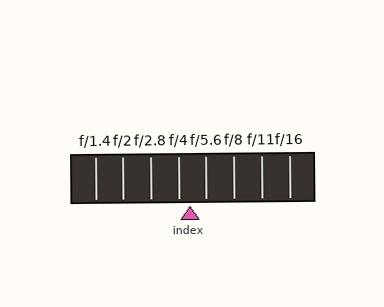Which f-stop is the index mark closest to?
The index mark is closest to f/4.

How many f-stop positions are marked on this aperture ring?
There are 8 f-stop positions marked.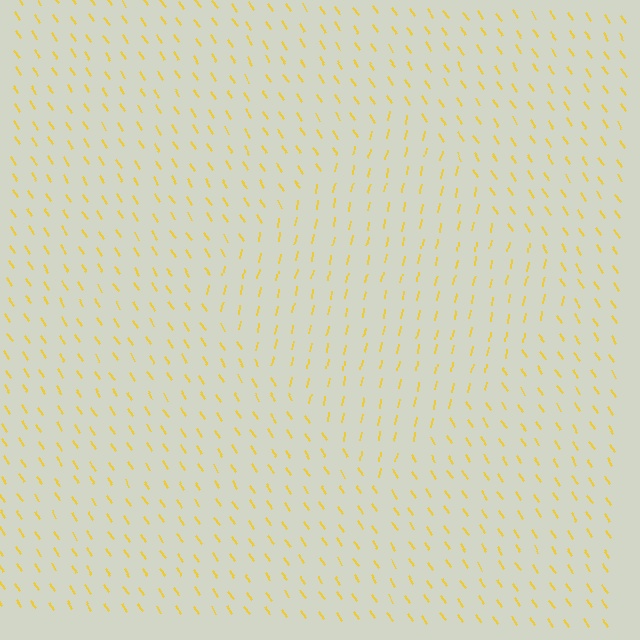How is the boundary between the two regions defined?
The boundary is defined purely by a change in line orientation (approximately 45 degrees difference). All lines are the same color and thickness.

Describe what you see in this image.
The image is filled with small yellow line segments. A diamond region in the image has lines oriented differently from the surrounding lines, creating a visible texture boundary.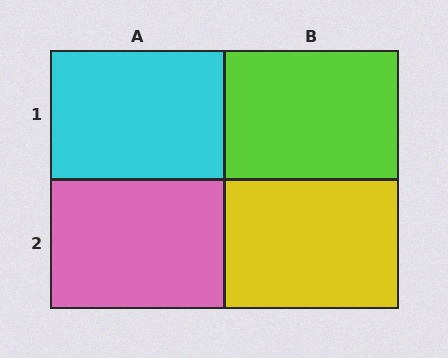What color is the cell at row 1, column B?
Lime.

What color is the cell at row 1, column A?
Cyan.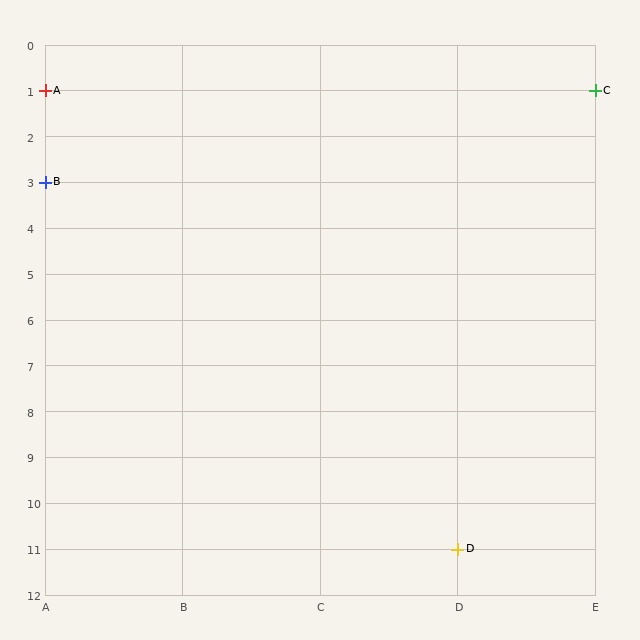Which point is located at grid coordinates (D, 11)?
Point D is at (D, 11).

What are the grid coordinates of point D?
Point D is at grid coordinates (D, 11).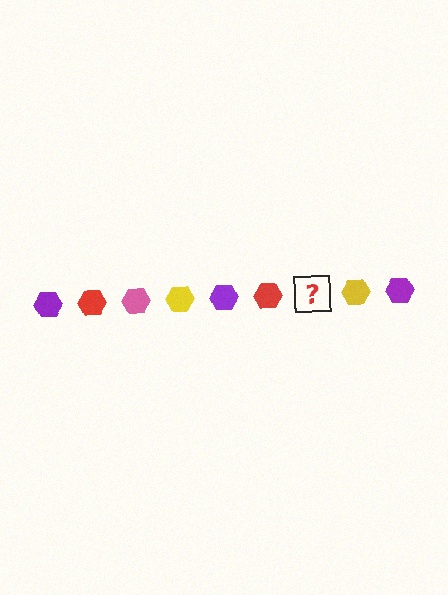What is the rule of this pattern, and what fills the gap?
The rule is that the pattern cycles through purple, red, pink, yellow hexagons. The gap should be filled with a pink hexagon.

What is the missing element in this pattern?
The missing element is a pink hexagon.